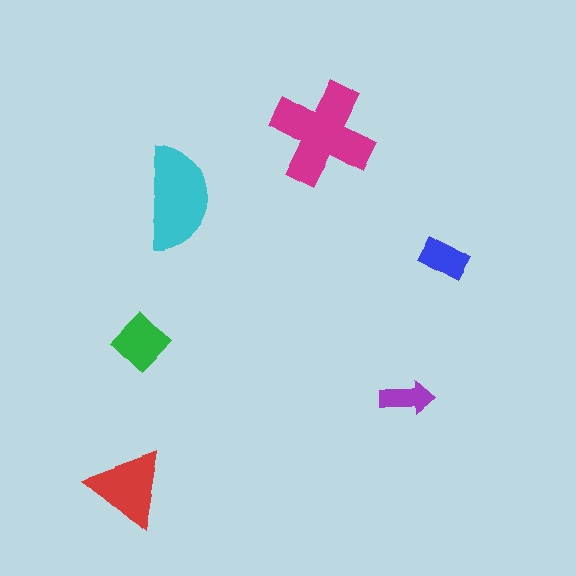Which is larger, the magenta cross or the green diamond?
The magenta cross.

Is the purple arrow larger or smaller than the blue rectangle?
Smaller.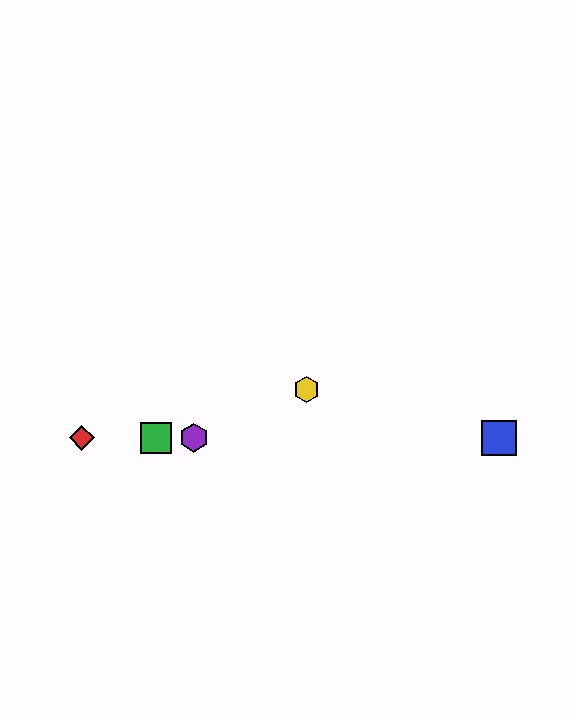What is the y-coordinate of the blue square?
The blue square is at y≈438.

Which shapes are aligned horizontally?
The red diamond, the blue square, the green square, the purple hexagon are aligned horizontally.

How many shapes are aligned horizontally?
4 shapes (the red diamond, the blue square, the green square, the purple hexagon) are aligned horizontally.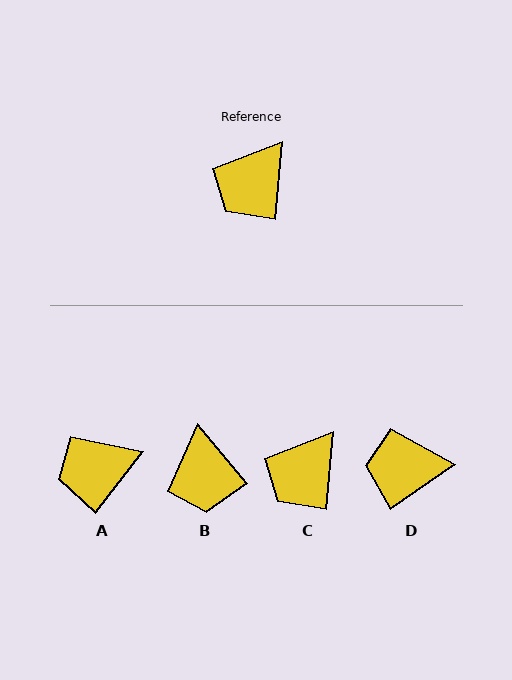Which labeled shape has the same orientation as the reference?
C.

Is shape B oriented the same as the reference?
No, it is off by about 45 degrees.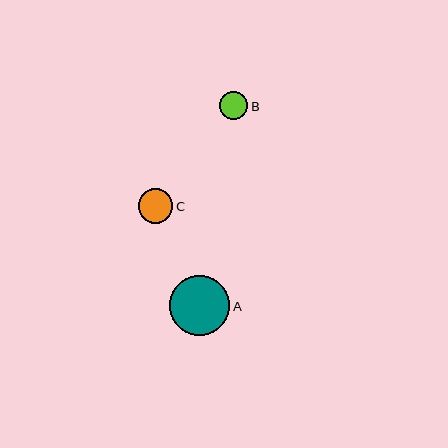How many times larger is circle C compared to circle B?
Circle C is approximately 1.2 times the size of circle B.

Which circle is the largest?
Circle A is the largest with a size of approximately 60 pixels.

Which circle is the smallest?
Circle B is the smallest with a size of approximately 28 pixels.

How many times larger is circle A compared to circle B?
Circle A is approximately 2.1 times the size of circle B.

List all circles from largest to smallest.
From largest to smallest: A, C, B.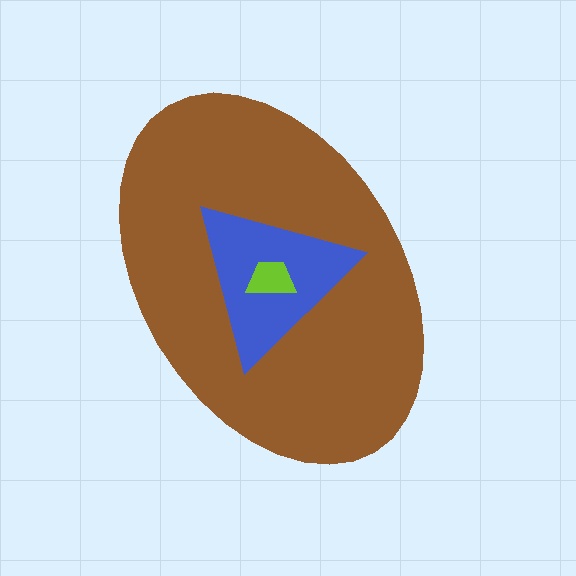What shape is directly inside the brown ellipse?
The blue triangle.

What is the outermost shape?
The brown ellipse.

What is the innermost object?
The lime trapezoid.